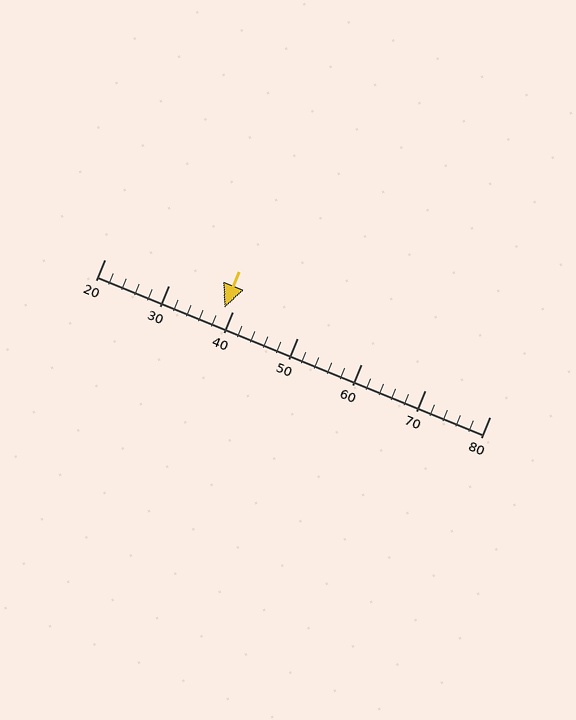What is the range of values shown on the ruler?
The ruler shows values from 20 to 80.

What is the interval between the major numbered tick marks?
The major tick marks are spaced 10 units apart.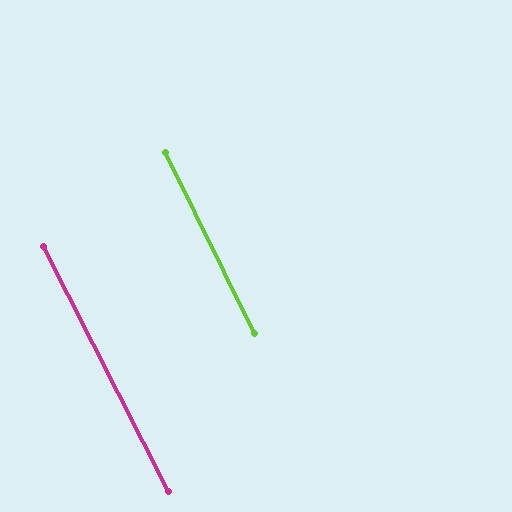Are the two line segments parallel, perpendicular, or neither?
Parallel — their directions differ by only 0.9°.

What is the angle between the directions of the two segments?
Approximately 1 degree.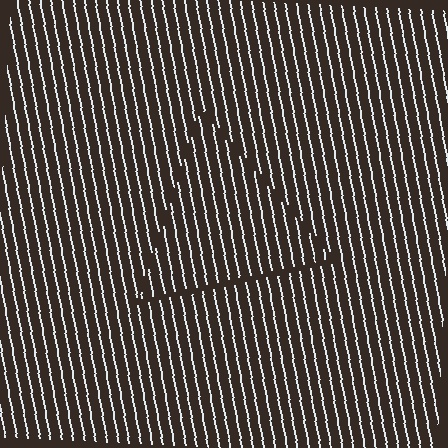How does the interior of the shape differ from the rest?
The interior of the shape contains the same grating, shifted by half a period — the contour is defined by the phase discontinuity where line-ends from the inner and outer gratings abut.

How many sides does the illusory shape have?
3 sides — the line-ends trace a triangle.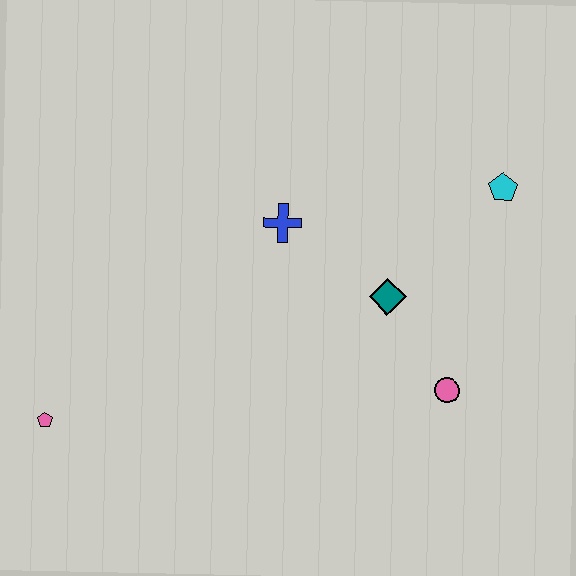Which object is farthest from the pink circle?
The pink pentagon is farthest from the pink circle.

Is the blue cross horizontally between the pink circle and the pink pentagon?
Yes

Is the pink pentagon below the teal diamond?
Yes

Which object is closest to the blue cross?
The teal diamond is closest to the blue cross.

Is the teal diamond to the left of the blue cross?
No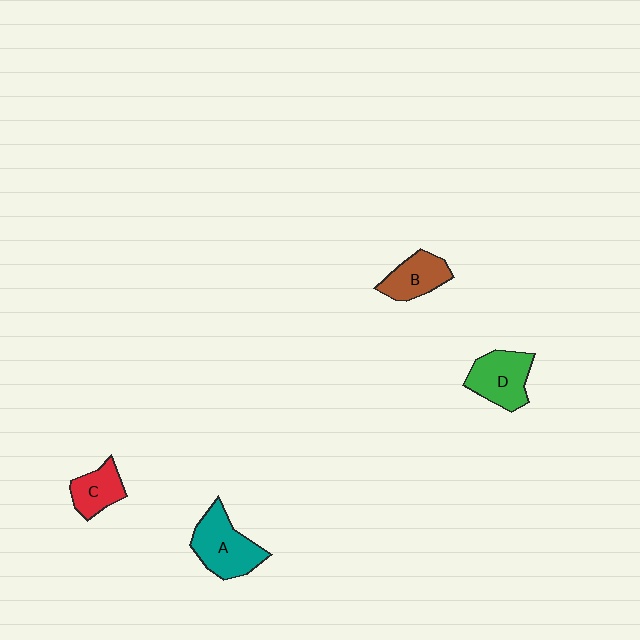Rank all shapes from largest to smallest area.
From largest to smallest: A (teal), D (green), B (brown), C (red).